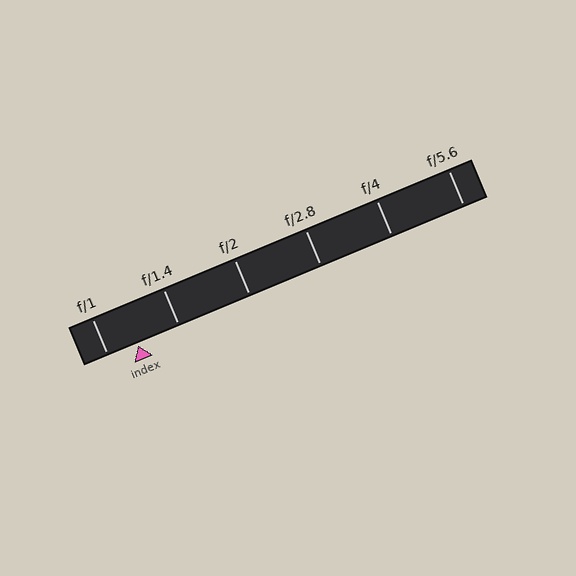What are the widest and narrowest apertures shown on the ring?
The widest aperture shown is f/1 and the narrowest is f/5.6.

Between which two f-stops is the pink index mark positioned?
The index mark is between f/1 and f/1.4.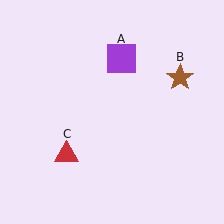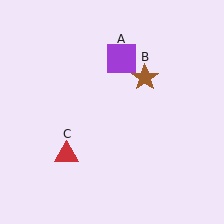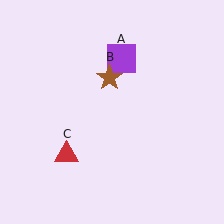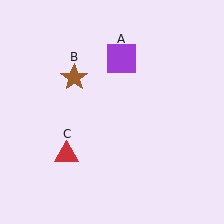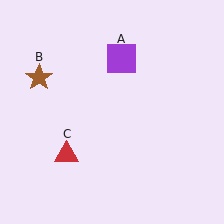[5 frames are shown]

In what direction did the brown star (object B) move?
The brown star (object B) moved left.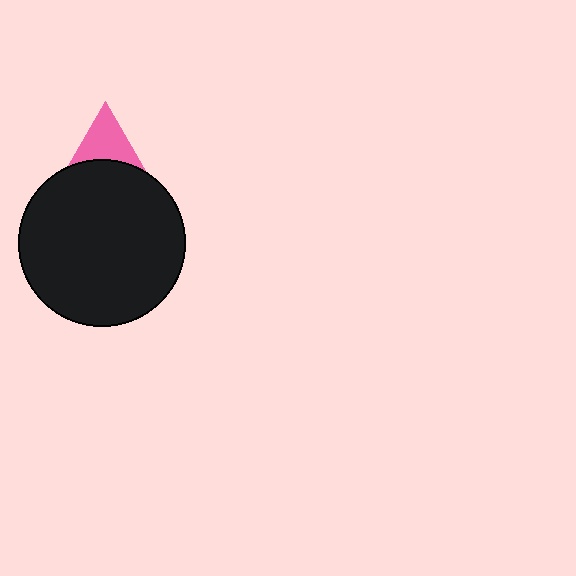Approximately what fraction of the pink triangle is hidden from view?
Roughly 40% of the pink triangle is hidden behind the black circle.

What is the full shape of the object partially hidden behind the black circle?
The partially hidden object is a pink triangle.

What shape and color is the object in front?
The object in front is a black circle.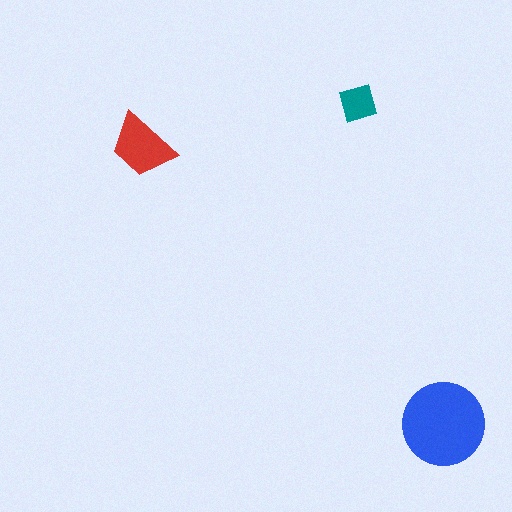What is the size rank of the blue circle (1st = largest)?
1st.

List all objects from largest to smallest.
The blue circle, the red trapezoid, the teal diamond.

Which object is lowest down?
The blue circle is bottommost.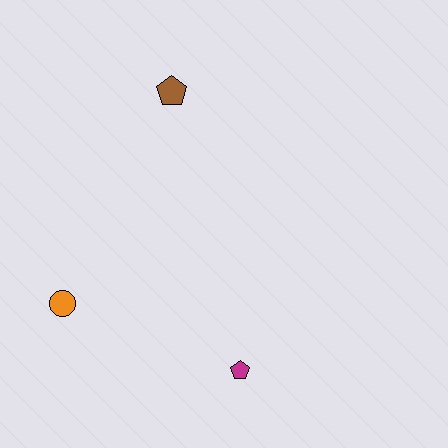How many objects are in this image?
There are 3 objects.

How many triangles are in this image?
There are no triangles.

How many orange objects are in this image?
There is 1 orange object.